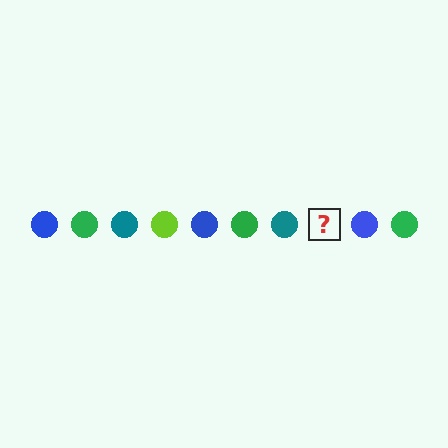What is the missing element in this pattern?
The missing element is a lime circle.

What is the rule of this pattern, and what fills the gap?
The rule is that the pattern cycles through blue, green, teal, lime circles. The gap should be filled with a lime circle.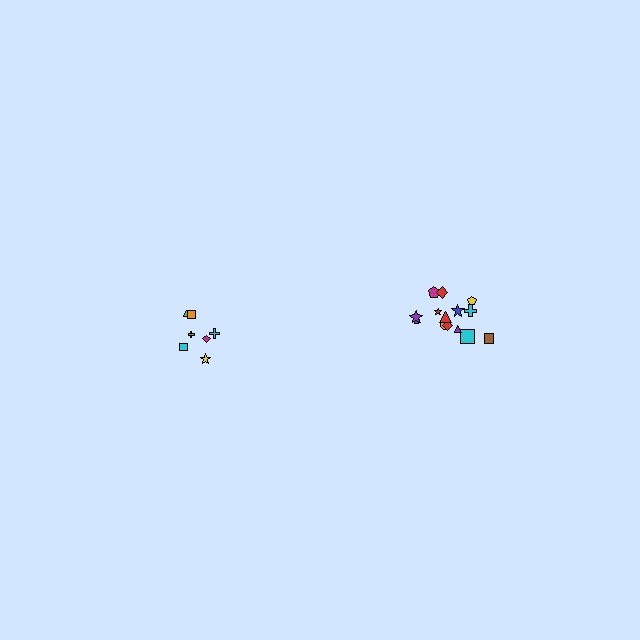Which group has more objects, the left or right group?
The right group.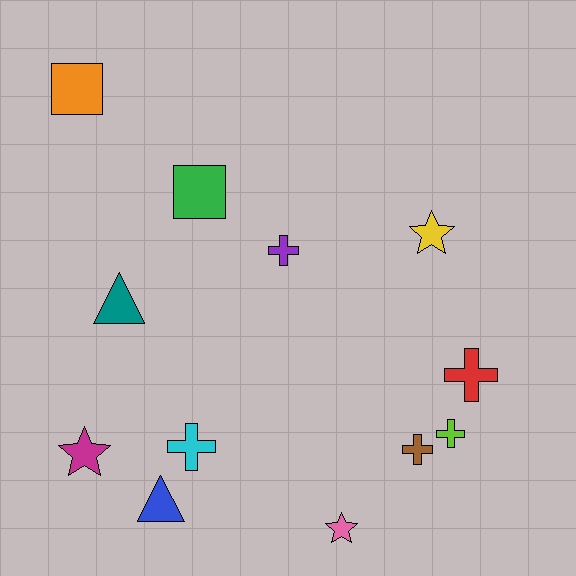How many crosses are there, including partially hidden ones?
There are 5 crosses.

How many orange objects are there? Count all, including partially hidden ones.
There is 1 orange object.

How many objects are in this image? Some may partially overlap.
There are 12 objects.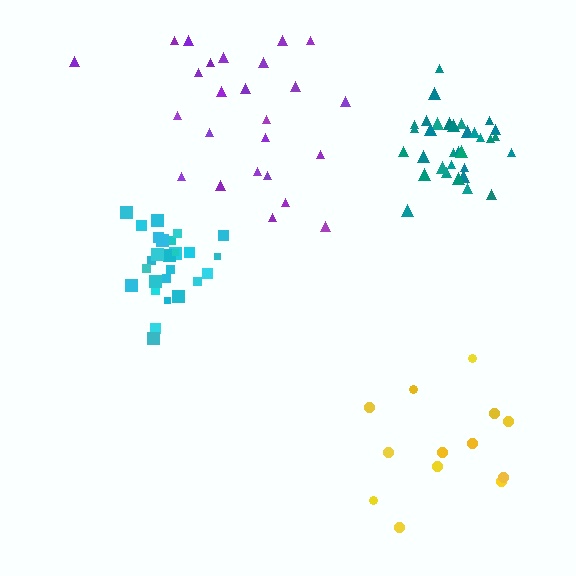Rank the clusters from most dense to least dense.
teal, cyan, purple, yellow.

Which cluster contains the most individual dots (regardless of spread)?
Teal (33).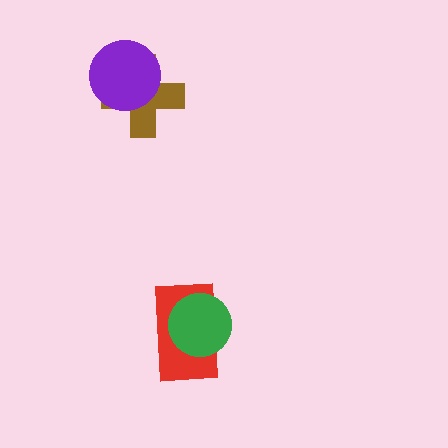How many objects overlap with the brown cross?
1 object overlaps with the brown cross.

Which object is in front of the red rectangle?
The green circle is in front of the red rectangle.